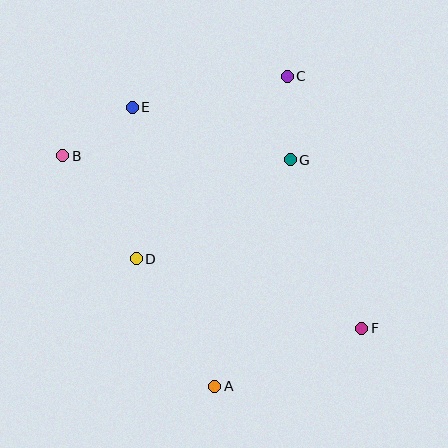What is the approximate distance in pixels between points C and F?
The distance between C and F is approximately 263 pixels.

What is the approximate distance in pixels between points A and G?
The distance between A and G is approximately 239 pixels.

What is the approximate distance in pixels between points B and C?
The distance between B and C is approximately 238 pixels.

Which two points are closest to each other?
Points C and G are closest to each other.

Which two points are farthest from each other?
Points B and F are farthest from each other.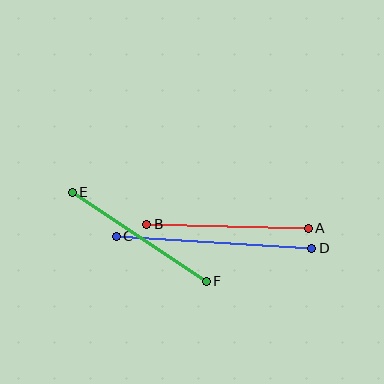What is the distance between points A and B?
The distance is approximately 161 pixels.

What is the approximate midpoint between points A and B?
The midpoint is at approximately (227, 226) pixels.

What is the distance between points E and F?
The distance is approximately 161 pixels.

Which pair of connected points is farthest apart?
Points C and D are farthest apart.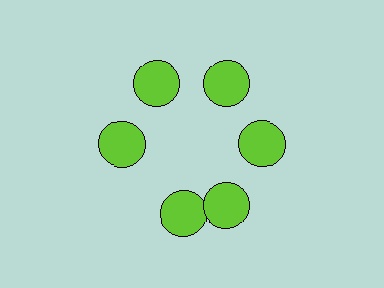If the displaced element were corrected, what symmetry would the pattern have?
It would have 6-fold rotational symmetry — the pattern would map onto itself every 60 degrees.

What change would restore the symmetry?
The symmetry would be restored by rotating it back into even spacing with its neighbors so that all 6 circles sit at equal angles and equal distance from the center.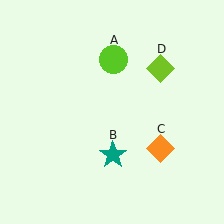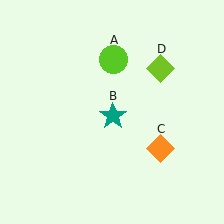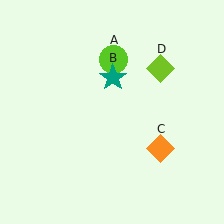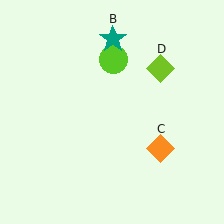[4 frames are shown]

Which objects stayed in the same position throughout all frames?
Lime circle (object A) and orange diamond (object C) and lime diamond (object D) remained stationary.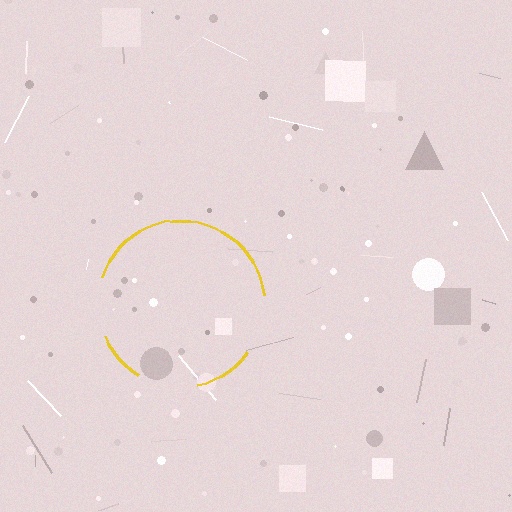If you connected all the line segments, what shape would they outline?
They would outline a circle.